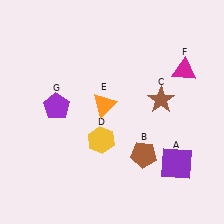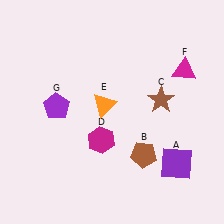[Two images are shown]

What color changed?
The hexagon (D) changed from yellow in Image 1 to magenta in Image 2.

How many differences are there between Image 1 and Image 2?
There is 1 difference between the two images.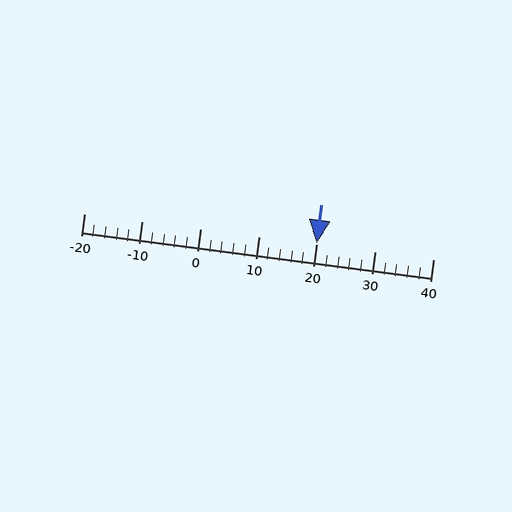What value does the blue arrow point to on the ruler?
The blue arrow points to approximately 20.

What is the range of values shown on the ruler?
The ruler shows values from -20 to 40.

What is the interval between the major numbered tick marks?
The major tick marks are spaced 10 units apart.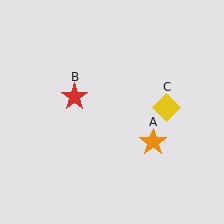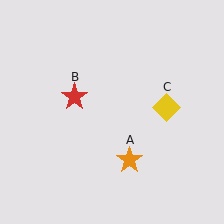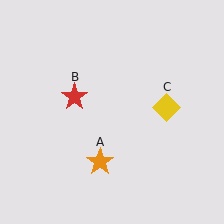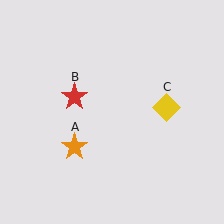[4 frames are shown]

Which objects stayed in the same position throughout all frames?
Red star (object B) and yellow diamond (object C) remained stationary.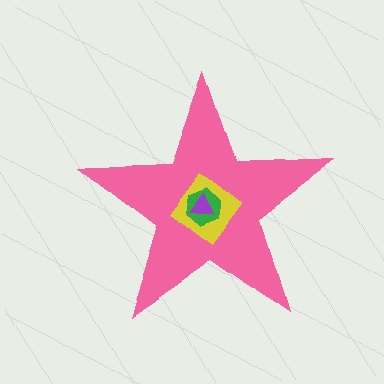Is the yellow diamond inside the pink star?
Yes.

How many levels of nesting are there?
4.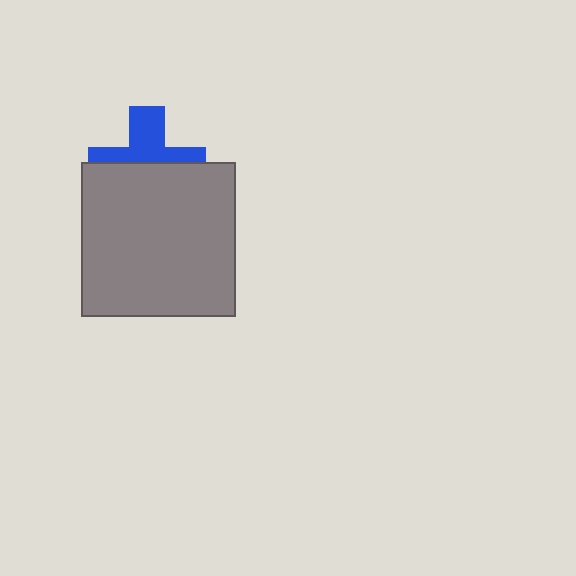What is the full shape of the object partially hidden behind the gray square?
The partially hidden object is a blue cross.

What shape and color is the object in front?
The object in front is a gray square.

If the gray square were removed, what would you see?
You would see the complete blue cross.